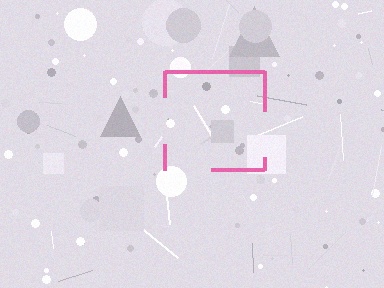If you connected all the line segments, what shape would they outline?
They would outline a square.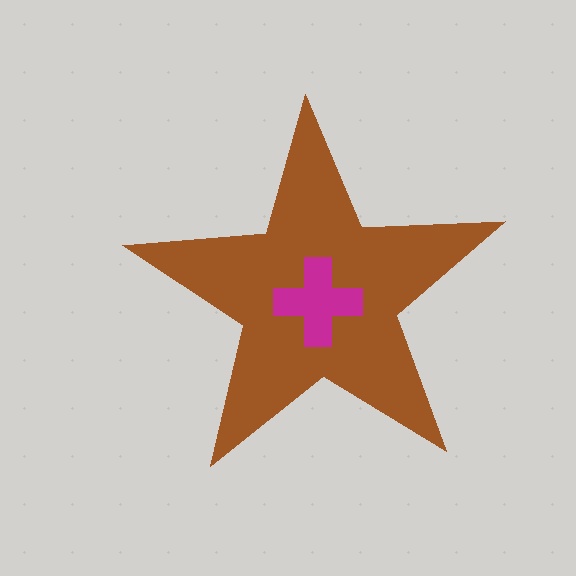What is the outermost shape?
The brown star.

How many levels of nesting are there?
2.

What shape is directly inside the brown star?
The magenta cross.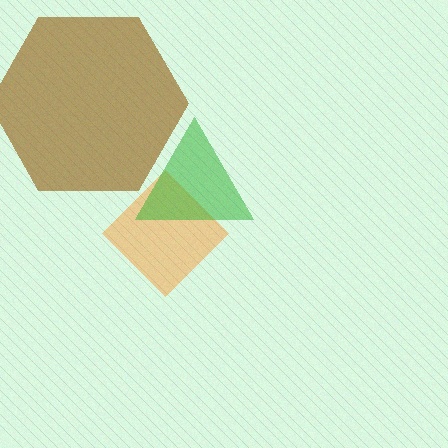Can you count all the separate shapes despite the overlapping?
Yes, there are 3 separate shapes.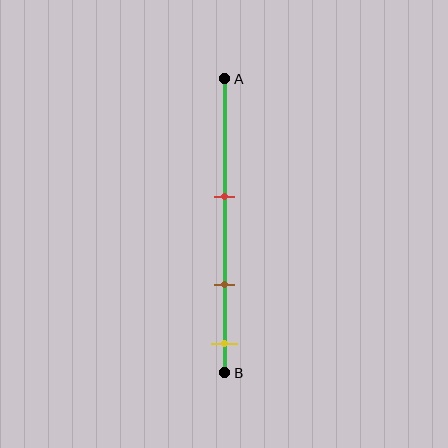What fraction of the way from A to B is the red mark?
The red mark is approximately 40% (0.4) of the way from A to B.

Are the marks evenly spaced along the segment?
Yes, the marks are approximately evenly spaced.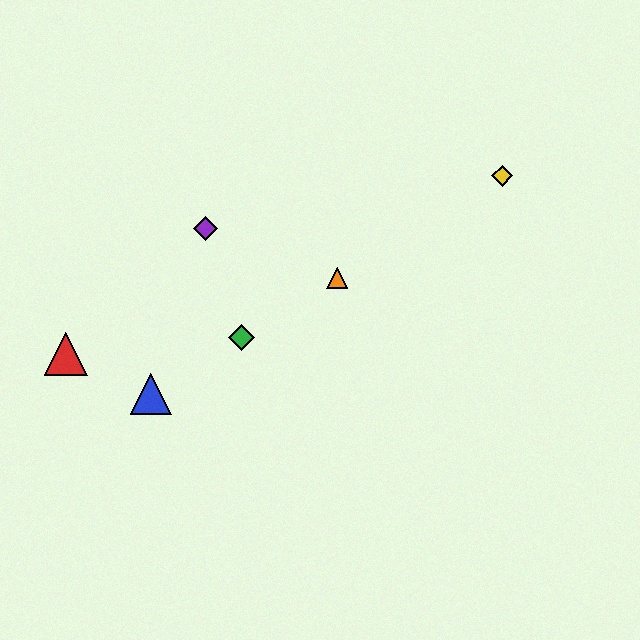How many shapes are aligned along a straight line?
4 shapes (the blue triangle, the green diamond, the yellow diamond, the orange triangle) are aligned along a straight line.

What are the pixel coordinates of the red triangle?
The red triangle is at (66, 354).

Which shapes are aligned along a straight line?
The blue triangle, the green diamond, the yellow diamond, the orange triangle are aligned along a straight line.